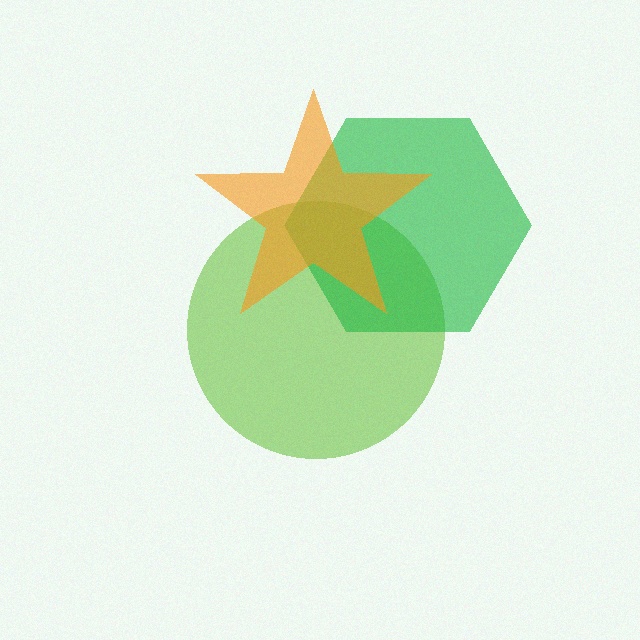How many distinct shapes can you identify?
There are 3 distinct shapes: a lime circle, a green hexagon, an orange star.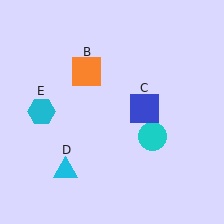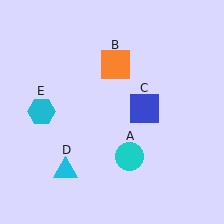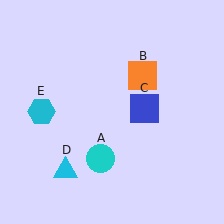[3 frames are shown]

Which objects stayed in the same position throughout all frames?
Blue square (object C) and cyan triangle (object D) and cyan hexagon (object E) remained stationary.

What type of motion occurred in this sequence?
The cyan circle (object A), orange square (object B) rotated clockwise around the center of the scene.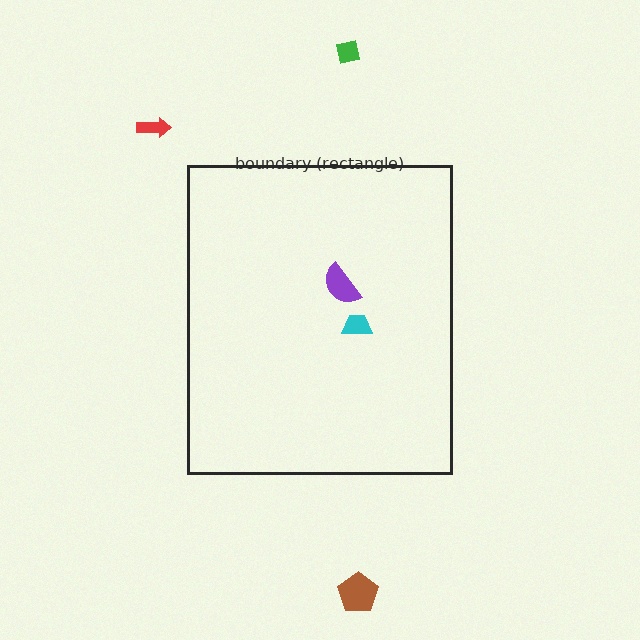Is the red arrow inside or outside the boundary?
Outside.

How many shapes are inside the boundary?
2 inside, 3 outside.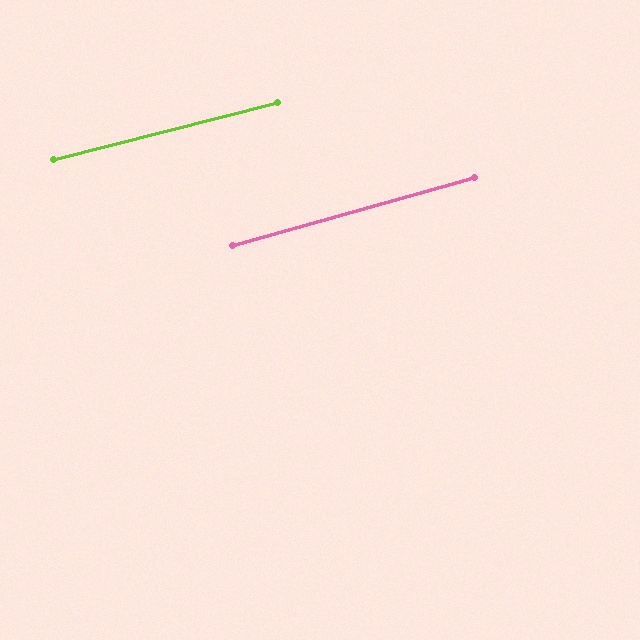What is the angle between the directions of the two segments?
Approximately 1 degree.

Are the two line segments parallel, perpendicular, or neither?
Parallel — their directions differ by only 1.3°.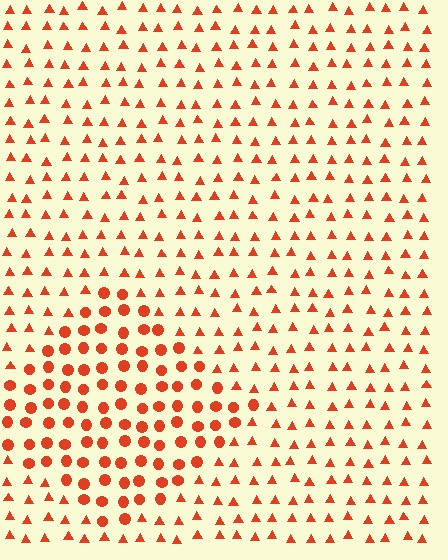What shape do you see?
I see a diamond.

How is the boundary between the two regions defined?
The boundary is defined by a change in element shape: circles inside vs. triangles outside. All elements share the same color and spacing.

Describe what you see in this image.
The image is filled with small red elements arranged in a uniform grid. A diamond-shaped region contains circles, while the surrounding area contains triangles. The boundary is defined purely by the change in element shape.